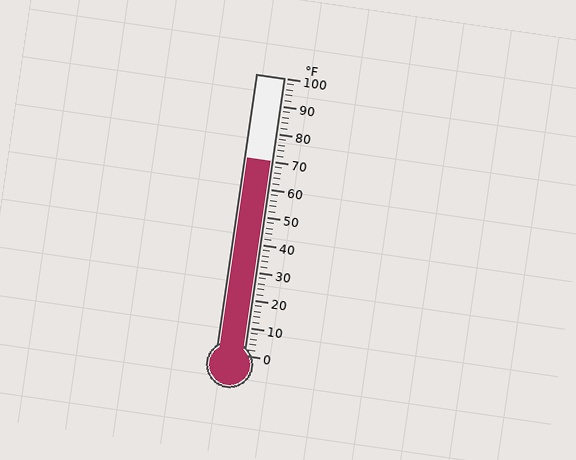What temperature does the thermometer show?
The thermometer shows approximately 70°F.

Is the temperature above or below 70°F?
The temperature is at 70°F.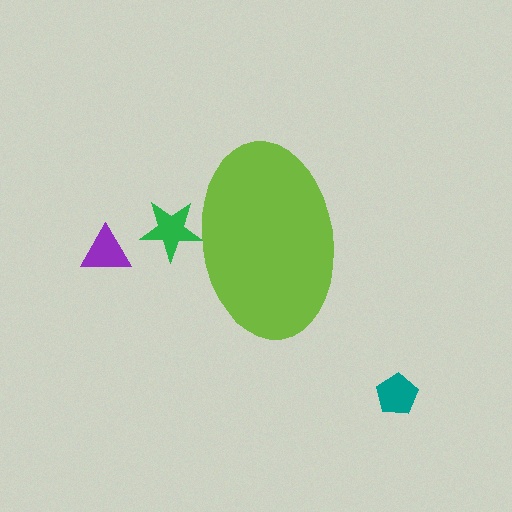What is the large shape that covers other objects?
A lime ellipse.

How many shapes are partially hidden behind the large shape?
1 shape is partially hidden.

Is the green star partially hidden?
Yes, the green star is partially hidden behind the lime ellipse.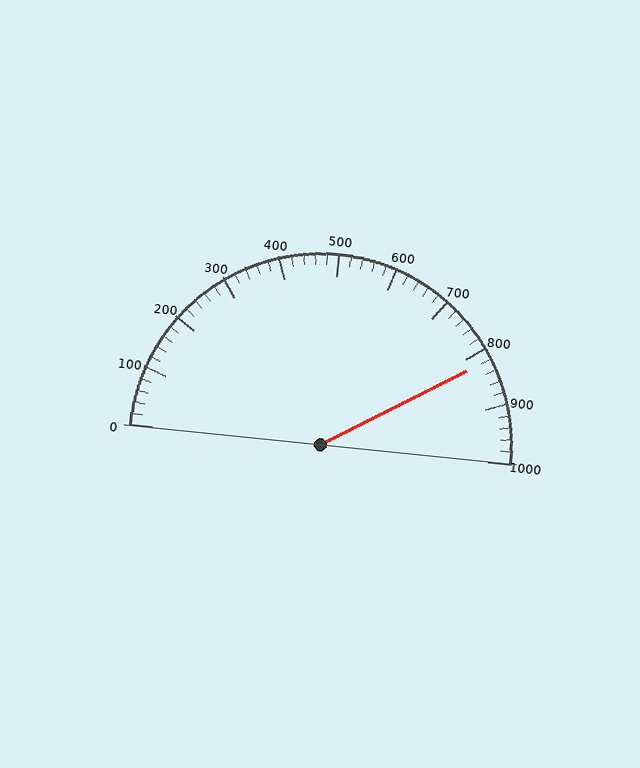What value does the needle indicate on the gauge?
The needle indicates approximately 820.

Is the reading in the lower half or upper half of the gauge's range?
The reading is in the upper half of the range (0 to 1000).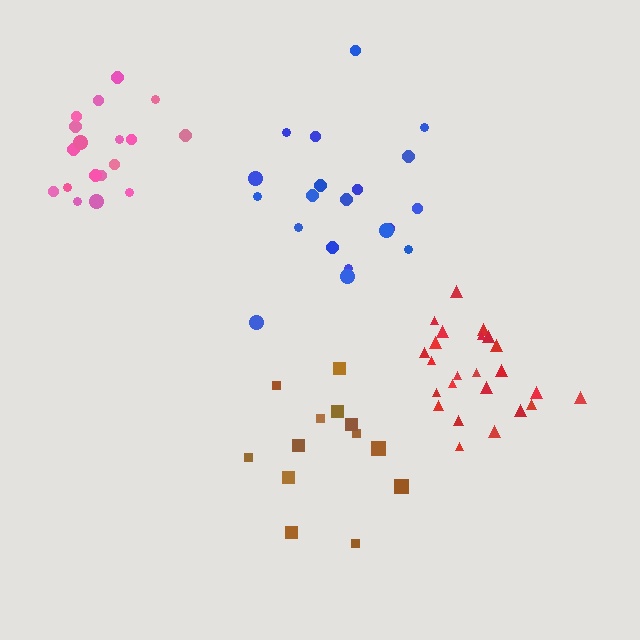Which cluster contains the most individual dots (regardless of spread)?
Red (24).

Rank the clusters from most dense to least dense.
red, pink, brown, blue.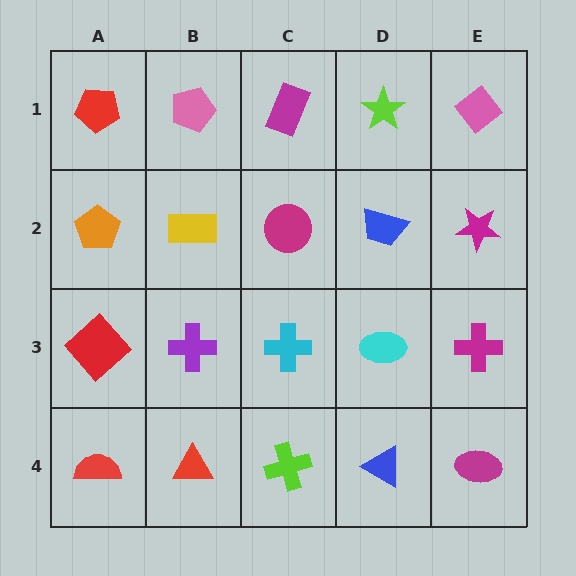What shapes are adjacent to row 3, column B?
A yellow rectangle (row 2, column B), a red triangle (row 4, column B), a red diamond (row 3, column A), a cyan cross (row 3, column C).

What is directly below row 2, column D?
A cyan ellipse.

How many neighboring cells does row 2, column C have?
4.